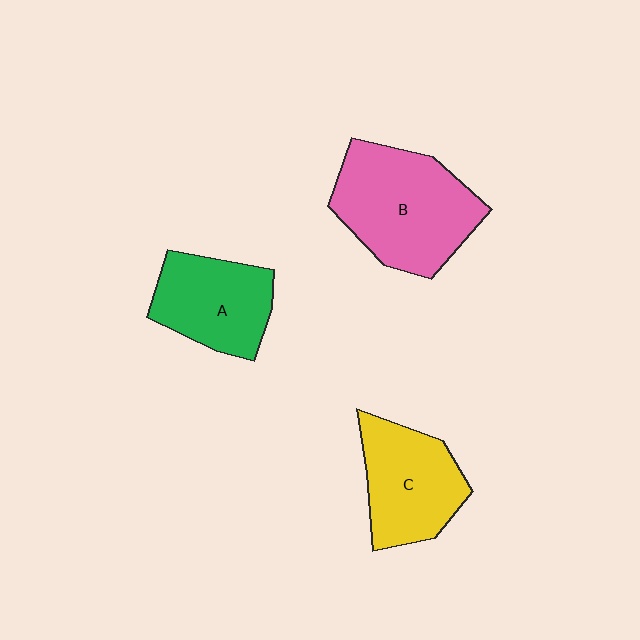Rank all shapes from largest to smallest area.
From largest to smallest: B (pink), C (yellow), A (green).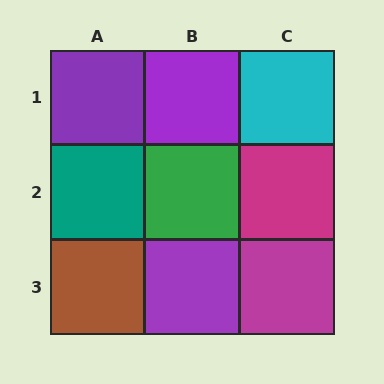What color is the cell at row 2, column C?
Magenta.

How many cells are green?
1 cell is green.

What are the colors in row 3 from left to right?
Brown, purple, magenta.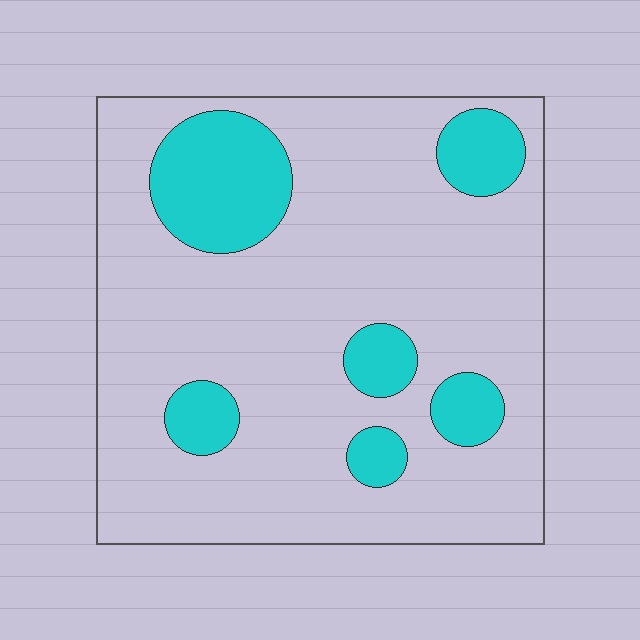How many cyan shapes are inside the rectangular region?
6.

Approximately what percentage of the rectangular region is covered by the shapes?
Approximately 20%.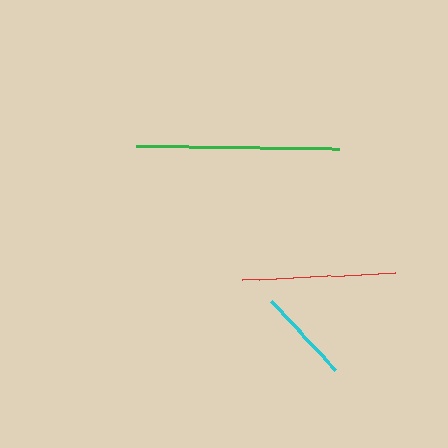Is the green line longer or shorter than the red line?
The green line is longer than the red line.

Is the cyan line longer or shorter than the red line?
The red line is longer than the cyan line.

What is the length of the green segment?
The green segment is approximately 203 pixels long.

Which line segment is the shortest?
The cyan line is the shortest at approximately 94 pixels.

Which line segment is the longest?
The green line is the longest at approximately 203 pixels.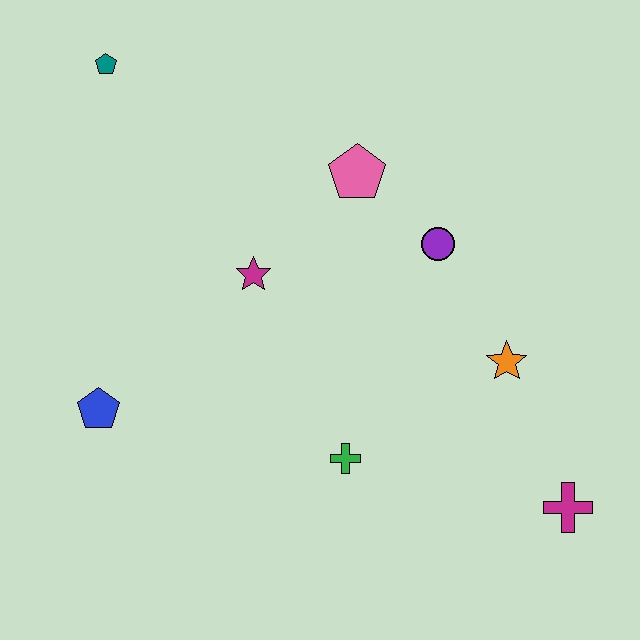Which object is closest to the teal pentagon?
The magenta star is closest to the teal pentagon.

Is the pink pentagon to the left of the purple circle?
Yes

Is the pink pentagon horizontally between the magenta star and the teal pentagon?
No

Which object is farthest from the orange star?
The teal pentagon is farthest from the orange star.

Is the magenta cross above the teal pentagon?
No